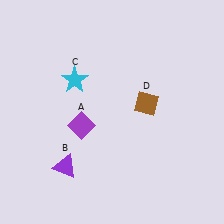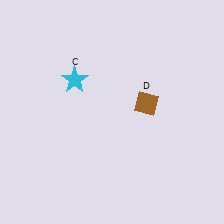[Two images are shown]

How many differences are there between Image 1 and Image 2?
There are 2 differences between the two images.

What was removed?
The purple triangle (B), the purple diamond (A) were removed in Image 2.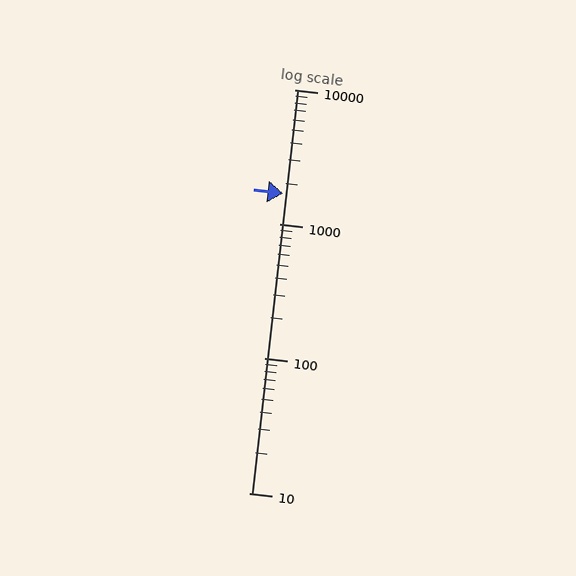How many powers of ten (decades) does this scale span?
The scale spans 3 decades, from 10 to 10000.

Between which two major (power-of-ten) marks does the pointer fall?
The pointer is between 1000 and 10000.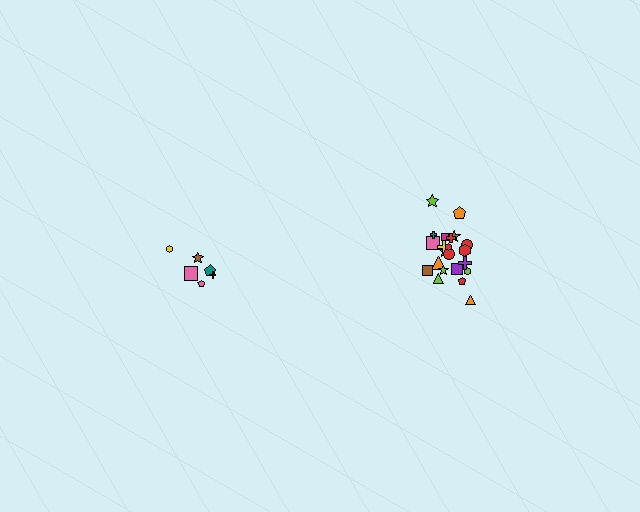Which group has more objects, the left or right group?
The right group.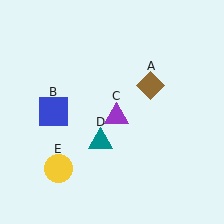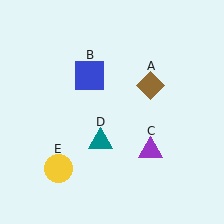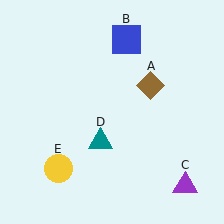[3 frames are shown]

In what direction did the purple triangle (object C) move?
The purple triangle (object C) moved down and to the right.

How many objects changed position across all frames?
2 objects changed position: blue square (object B), purple triangle (object C).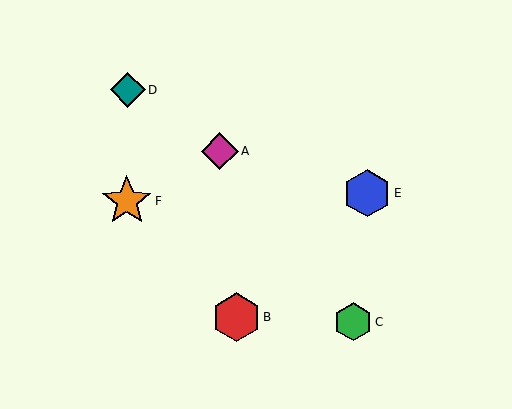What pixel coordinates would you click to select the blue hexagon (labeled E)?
Click at (367, 193) to select the blue hexagon E.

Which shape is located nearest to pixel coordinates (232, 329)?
The red hexagon (labeled B) at (236, 317) is nearest to that location.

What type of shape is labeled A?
Shape A is a magenta diamond.